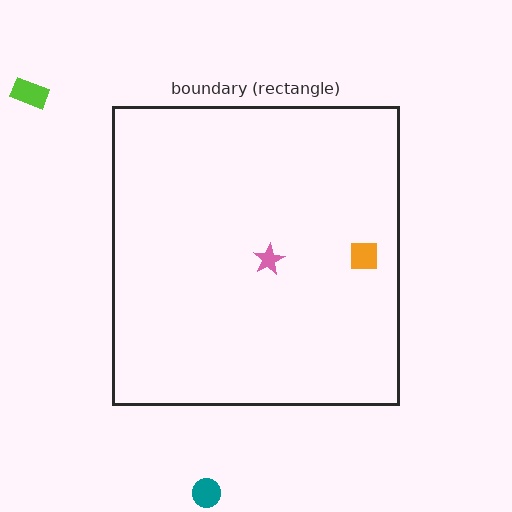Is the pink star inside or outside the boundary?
Inside.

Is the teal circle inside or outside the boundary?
Outside.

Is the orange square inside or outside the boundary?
Inside.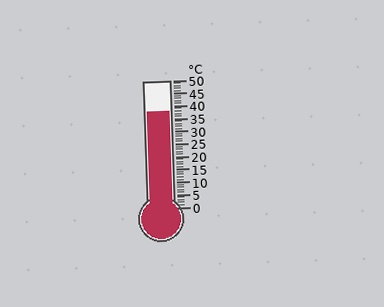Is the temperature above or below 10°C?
The temperature is above 10°C.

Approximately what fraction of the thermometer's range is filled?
The thermometer is filled to approximately 75% of its range.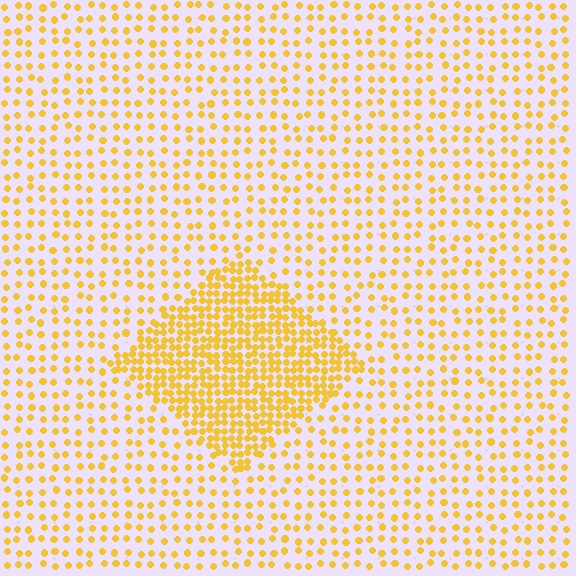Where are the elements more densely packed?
The elements are more densely packed inside the diamond boundary.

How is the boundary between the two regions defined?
The boundary is defined by a change in element density (approximately 2.5x ratio). All elements are the same color, size, and shape.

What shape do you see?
I see a diamond.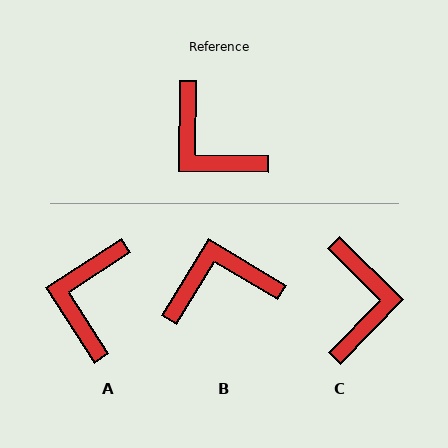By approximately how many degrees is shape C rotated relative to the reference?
Approximately 137 degrees counter-clockwise.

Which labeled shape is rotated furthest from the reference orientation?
C, about 137 degrees away.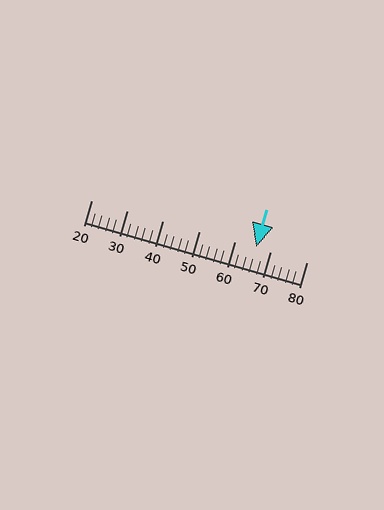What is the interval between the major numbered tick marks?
The major tick marks are spaced 10 units apart.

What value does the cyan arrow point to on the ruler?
The cyan arrow points to approximately 66.